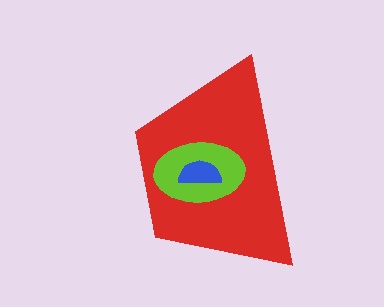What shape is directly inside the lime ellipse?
The blue semicircle.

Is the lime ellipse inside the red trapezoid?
Yes.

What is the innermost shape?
The blue semicircle.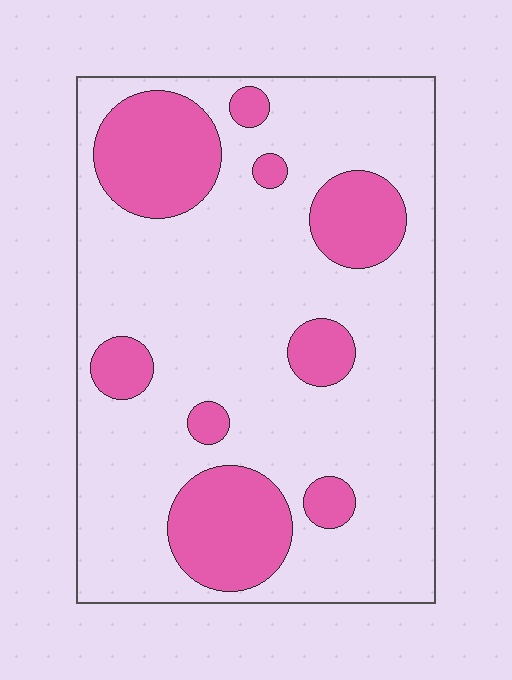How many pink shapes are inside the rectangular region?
9.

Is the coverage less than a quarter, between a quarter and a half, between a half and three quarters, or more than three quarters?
Less than a quarter.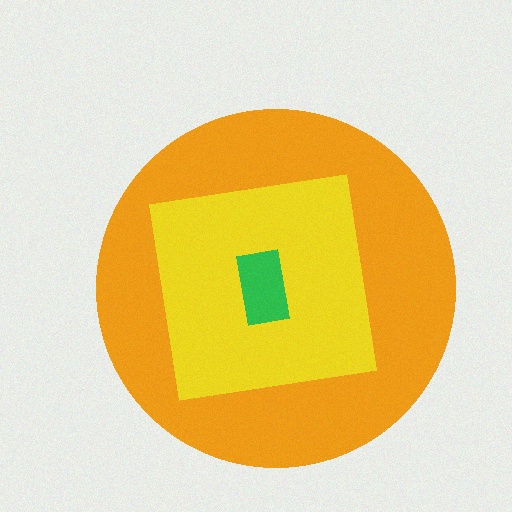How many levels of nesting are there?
3.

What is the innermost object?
The green rectangle.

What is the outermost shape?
The orange circle.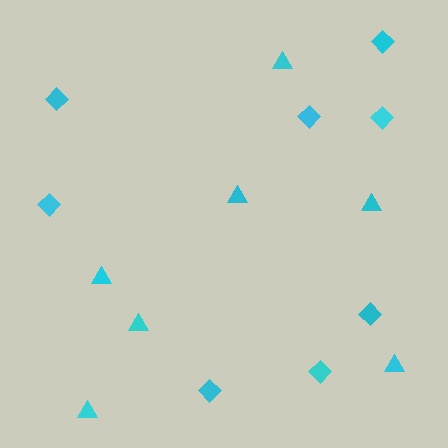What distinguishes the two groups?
There are 2 groups: one group of triangles (7) and one group of diamonds (8).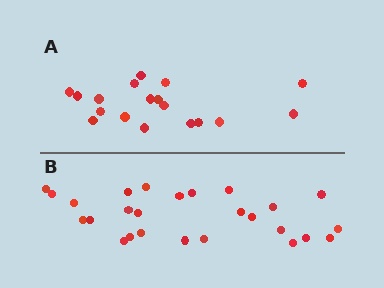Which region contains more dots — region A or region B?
Region B (the bottom region) has more dots.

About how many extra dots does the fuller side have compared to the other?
Region B has roughly 8 or so more dots than region A.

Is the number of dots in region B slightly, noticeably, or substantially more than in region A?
Region B has noticeably more, but not dramatically so. The ratio is roughly 1.4 to 1.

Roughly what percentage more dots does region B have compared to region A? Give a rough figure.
About 45% more.